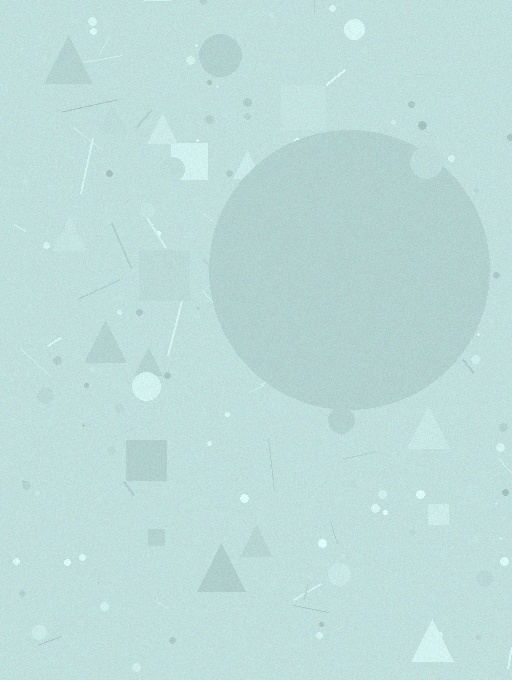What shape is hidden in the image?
A circle is hidden in the image.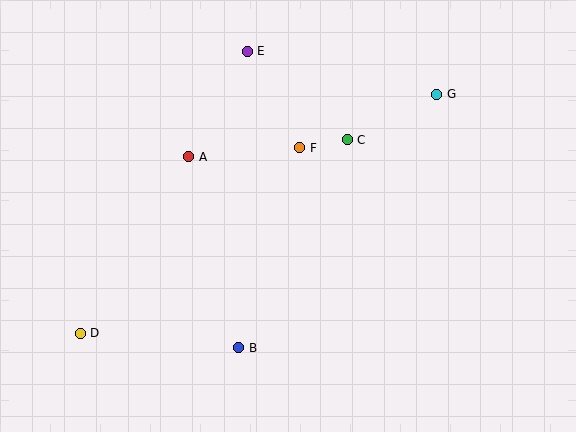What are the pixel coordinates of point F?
Point F is at (300, 148).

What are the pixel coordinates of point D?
Point D is at (80, 333).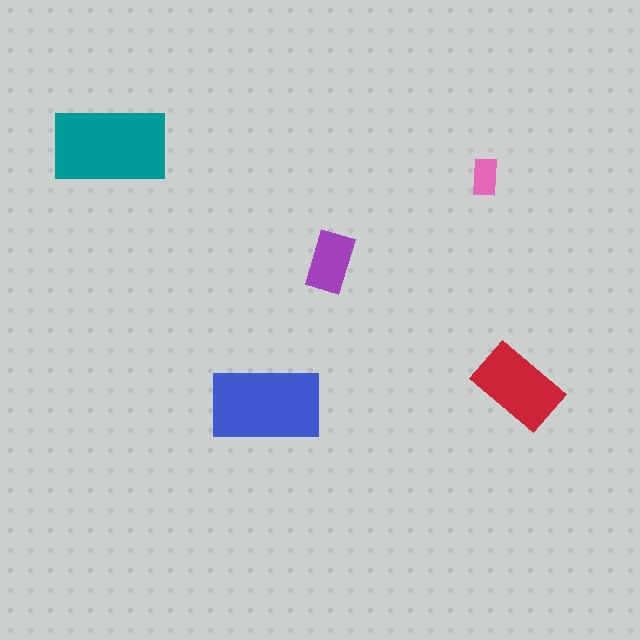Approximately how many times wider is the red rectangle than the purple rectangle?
About 1.5 times wider.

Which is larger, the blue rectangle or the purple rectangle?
The blue one.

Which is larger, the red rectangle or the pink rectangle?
The red one.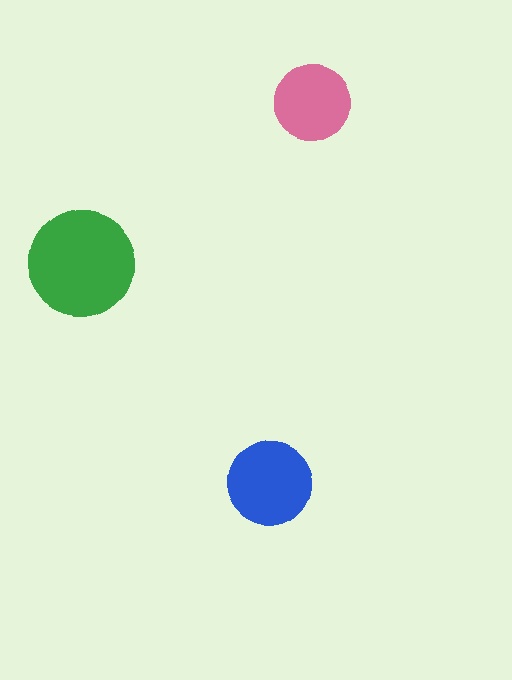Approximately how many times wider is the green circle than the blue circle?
About 1.5 times wider.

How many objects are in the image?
There are 3 objects in the image.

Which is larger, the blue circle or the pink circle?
The blue one.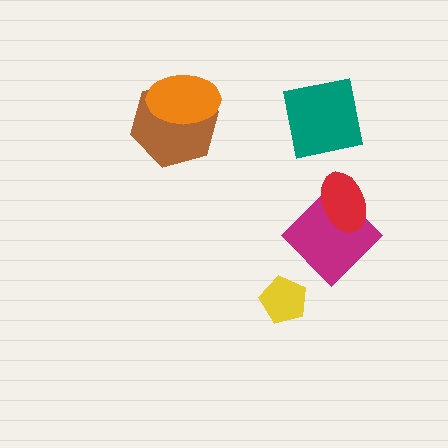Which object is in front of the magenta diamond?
The red ellipse is in front of the magenta diamond.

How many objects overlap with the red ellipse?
1 object overlaps with the red ellipse.